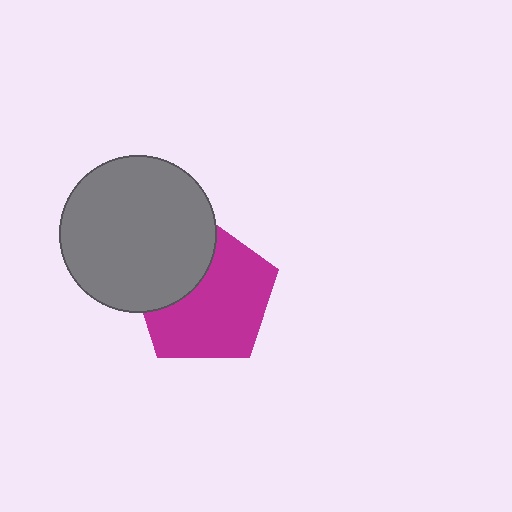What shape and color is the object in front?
The object in front is a gray circle.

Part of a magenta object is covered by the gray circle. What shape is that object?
It is a pentagon.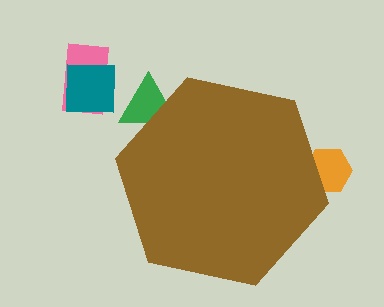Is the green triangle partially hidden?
Yes, the green triangle is partially hidden behind the brown hexagon.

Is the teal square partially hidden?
No, the teal square is fully visible.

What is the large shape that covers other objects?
A brown hexagon.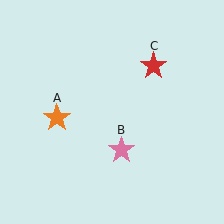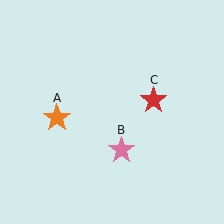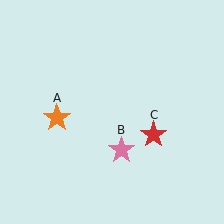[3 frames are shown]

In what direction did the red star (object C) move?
The red star (object C) moved down.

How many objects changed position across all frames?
1 object changed position: red star (object C).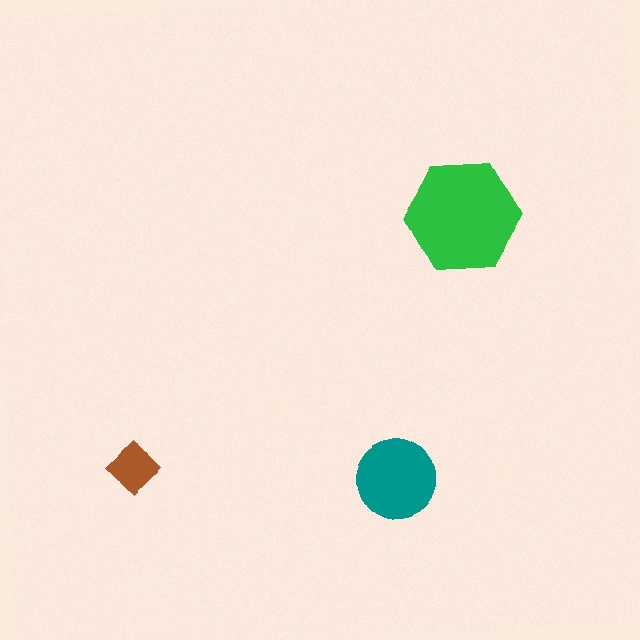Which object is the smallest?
The brown diamond.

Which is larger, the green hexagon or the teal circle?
The green hexagon.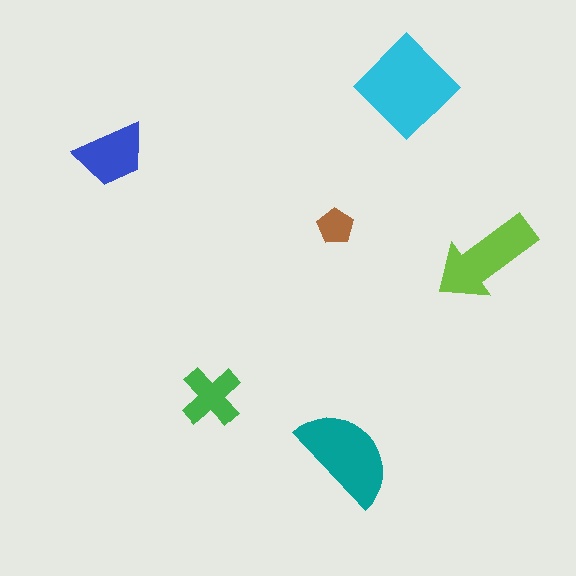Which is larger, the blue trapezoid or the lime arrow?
The lime arrow.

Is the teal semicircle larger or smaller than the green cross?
Larger.